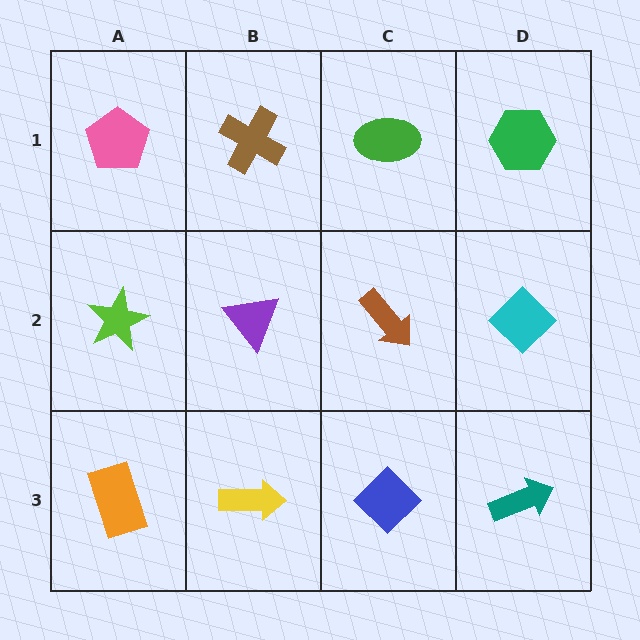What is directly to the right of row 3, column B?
A blue diamond.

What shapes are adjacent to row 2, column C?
A green ellipse (row 1, column C), a blue diamond (row 3, column C), a purple triangle (row 2, column B), a cyan diamond (row 2, column D).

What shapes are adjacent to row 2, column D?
A green hexagon (row 1, column D), a teal arrow (row 3, column D), a brown arrow (row 2, column C).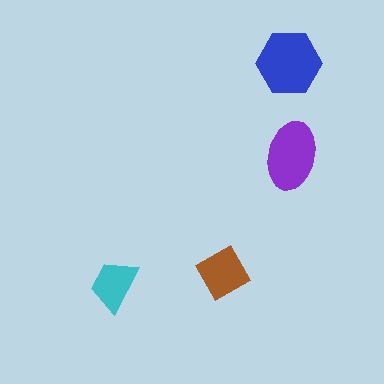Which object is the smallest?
The cyan trapezoid.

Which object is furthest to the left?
The cyan trapezoid is leftmost.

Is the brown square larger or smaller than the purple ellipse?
Smaller.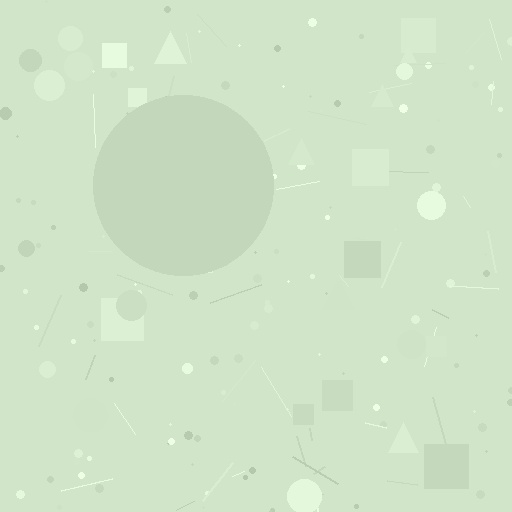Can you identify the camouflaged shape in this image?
The camouflaged shape is a circle.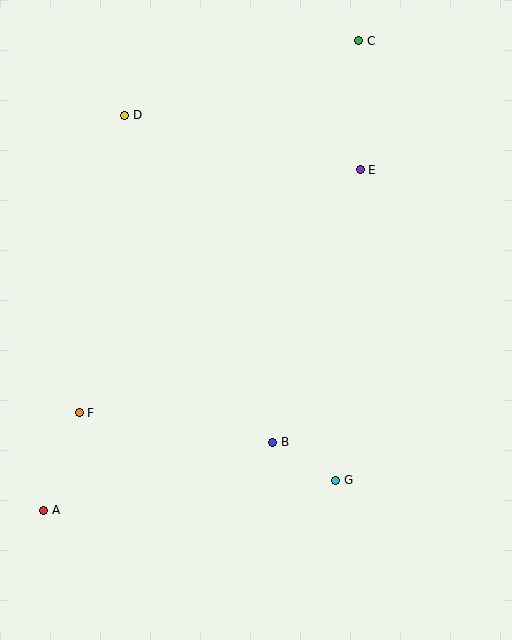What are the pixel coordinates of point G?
Point G is at (336, 480).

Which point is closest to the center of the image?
Point B at (273, 442) is closest to the center.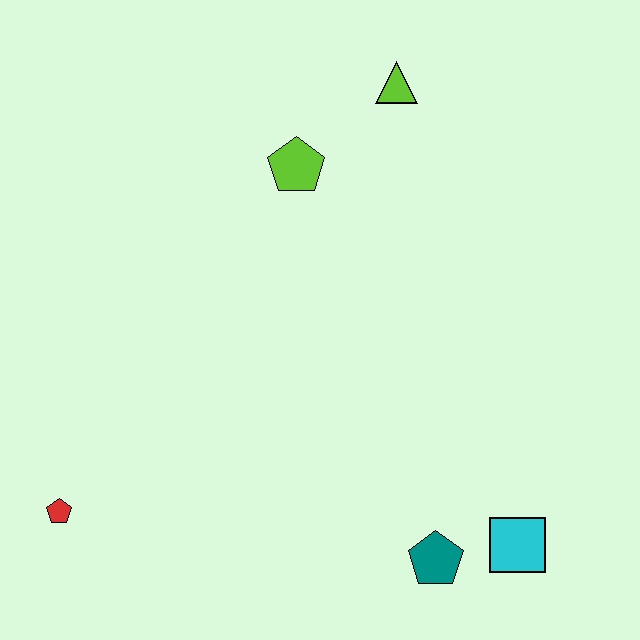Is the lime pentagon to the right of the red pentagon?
Yes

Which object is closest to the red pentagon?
The teal pentagon is closest to the red pentagon.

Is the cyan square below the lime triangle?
Yes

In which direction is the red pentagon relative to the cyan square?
The red pentagon is to the left of the cyan square.